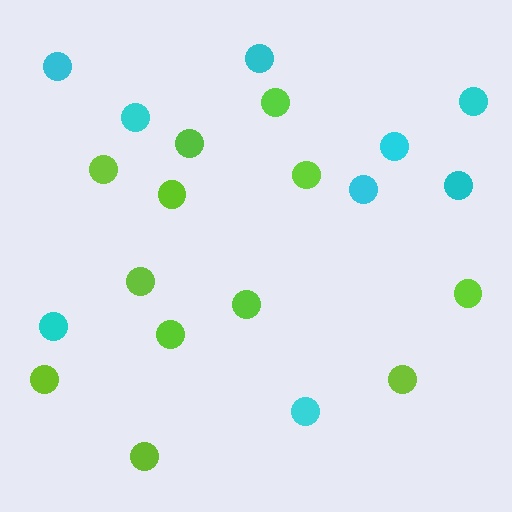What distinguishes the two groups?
There are 2 groups: one group of lime circles (12) and one group of cyan circles (9).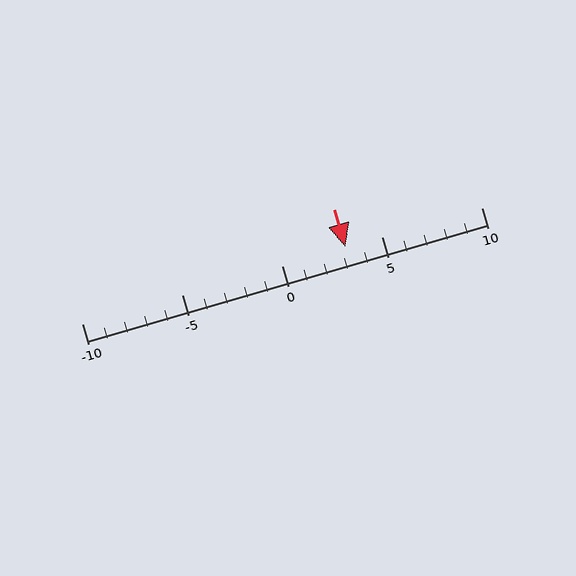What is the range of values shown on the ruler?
The ruler shows values from -10 to 10.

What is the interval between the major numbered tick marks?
The major tick marks are spaced 5 units apart.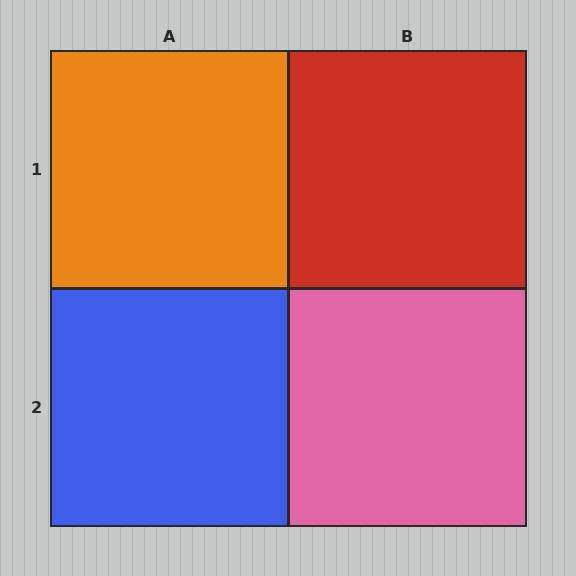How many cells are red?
1 cell is red.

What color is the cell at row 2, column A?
Blue.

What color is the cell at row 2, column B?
Pink.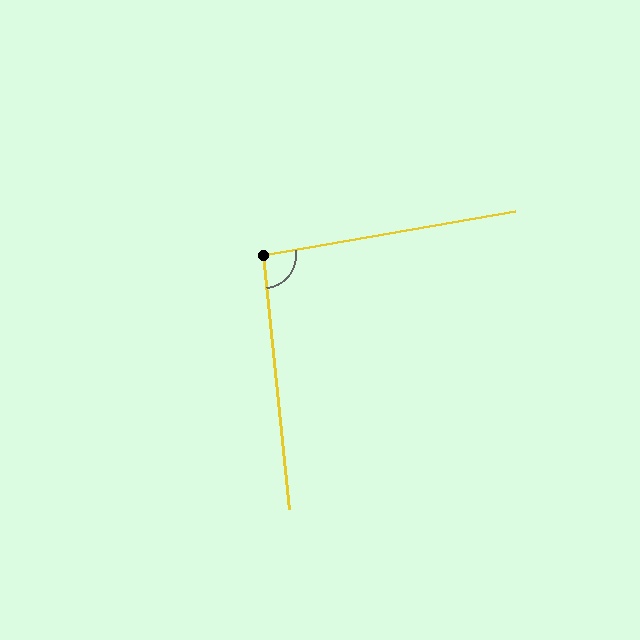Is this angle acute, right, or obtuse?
It is approximately a right angle.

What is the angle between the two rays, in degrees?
Approximately 94 degrees.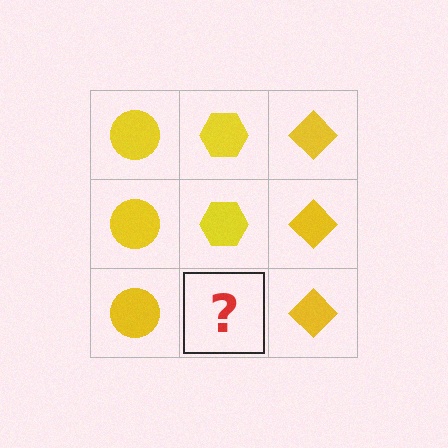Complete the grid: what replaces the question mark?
The question mark should be replaced with a yellow hexagon.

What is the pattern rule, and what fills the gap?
The rule is that each column has a consistent shape. The gap should be filled with a yellow hexagon.